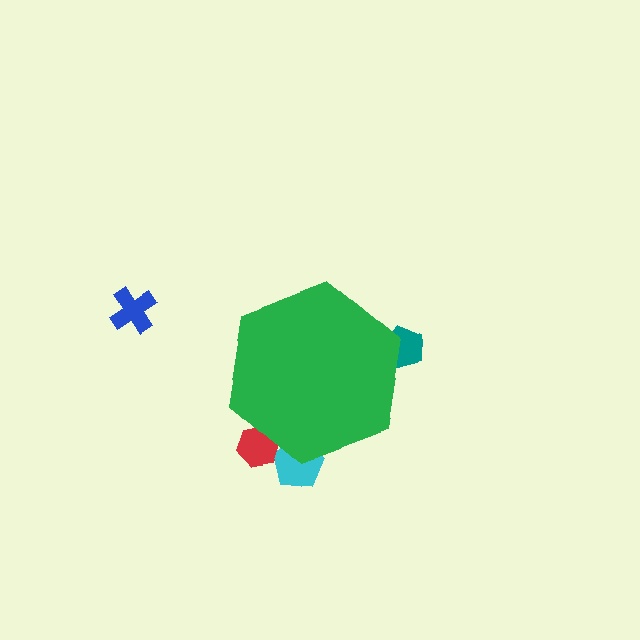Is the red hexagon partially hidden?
Yes, the red hexagon is partially hidden behind the green hexagon.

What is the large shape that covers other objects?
A green hexagon.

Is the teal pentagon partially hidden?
Yes, the teal pentagon is partially hidden behind the green hexagon.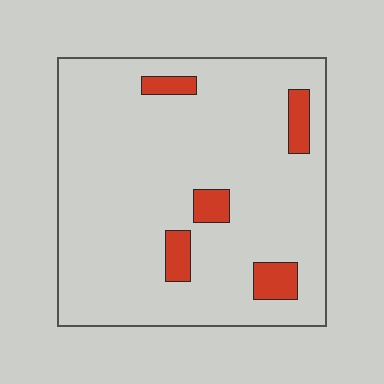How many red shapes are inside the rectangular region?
5.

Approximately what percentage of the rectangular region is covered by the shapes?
Approximately 10%.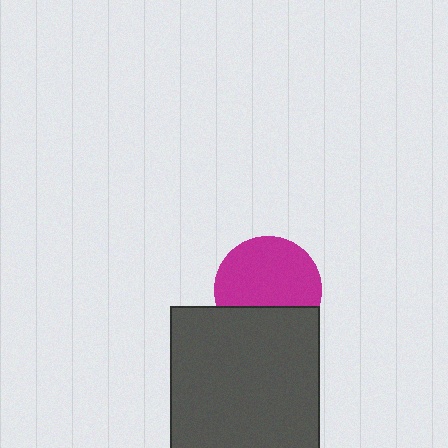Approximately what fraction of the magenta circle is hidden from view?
Roughly 32% of the magenta circle is hidden behind the dark gray square.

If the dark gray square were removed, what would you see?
You would see the complete magenta circle.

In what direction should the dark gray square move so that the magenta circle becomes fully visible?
The dark gray square should move down. That is the shortest direction to clear the overlap and leave the magenta circle fully visible.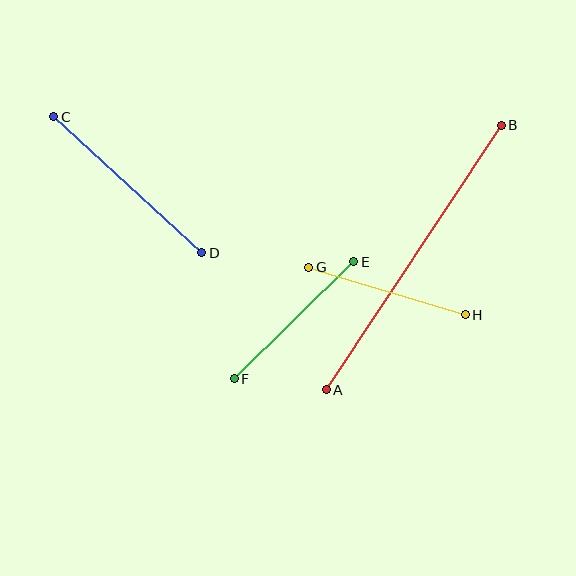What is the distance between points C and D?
The distance is approximately 201 pixels.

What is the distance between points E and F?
The distance is approximately 167 pixels.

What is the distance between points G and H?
The distance is approximately 163 pixels.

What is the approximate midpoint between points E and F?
The midpoint is at approximately (294, 320) pixels.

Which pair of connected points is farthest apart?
Points A and B are farthest apart.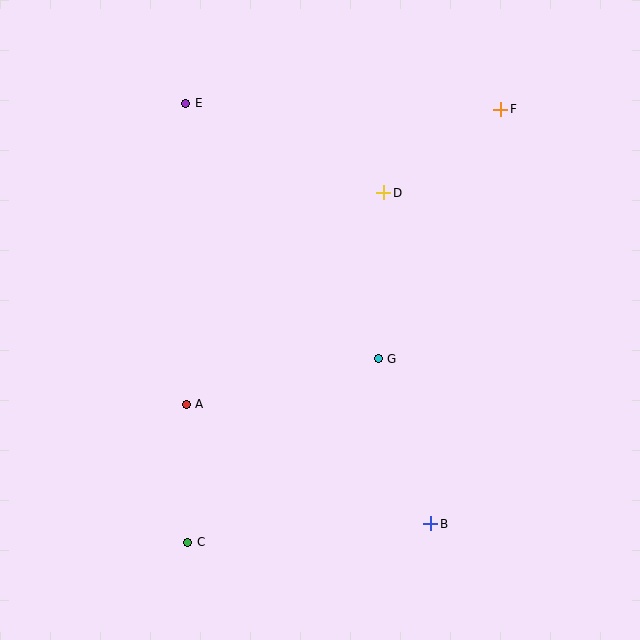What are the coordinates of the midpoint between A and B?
The midpoint between A and B is at (309, 464).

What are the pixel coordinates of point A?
Point A is at (186, 404).